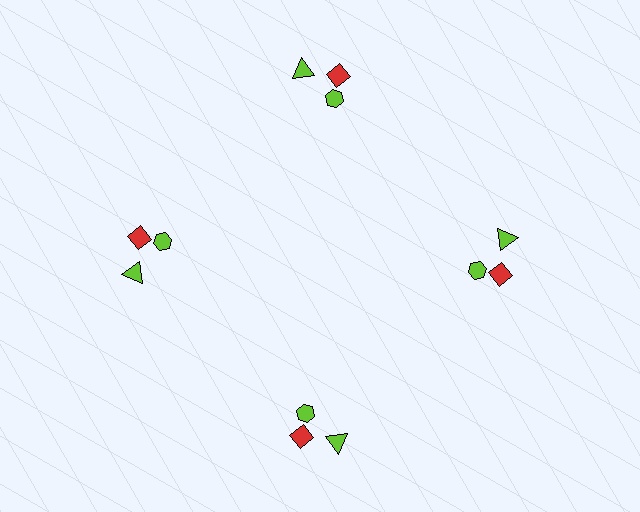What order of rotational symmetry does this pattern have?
This pattern has 4-fold rotational symmetry.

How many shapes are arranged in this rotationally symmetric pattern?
There are 12 shapes, arranged in 4 groups of 3.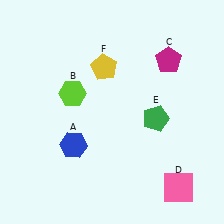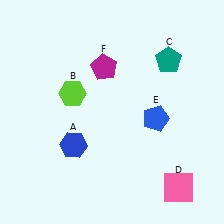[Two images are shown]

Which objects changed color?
C changed from magenta to teal. E changed from green to blue. F changed from yellow to magenta.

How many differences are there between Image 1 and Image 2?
There are 3 differences between the two images.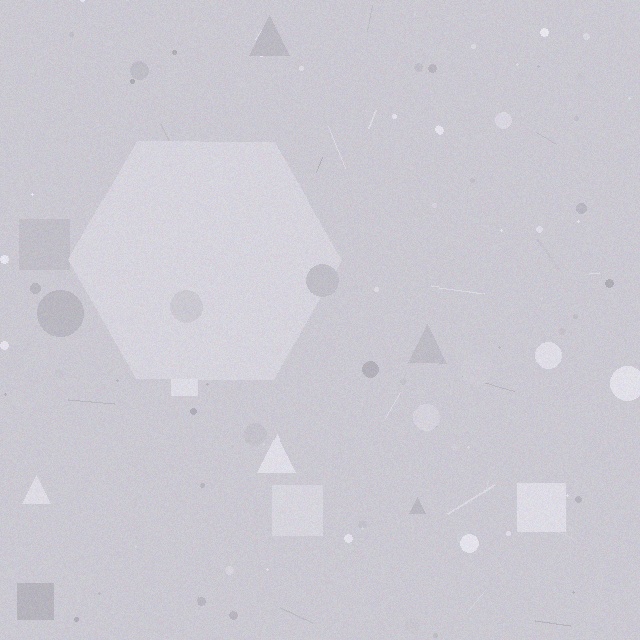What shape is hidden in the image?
A hexagon is hidden in the image.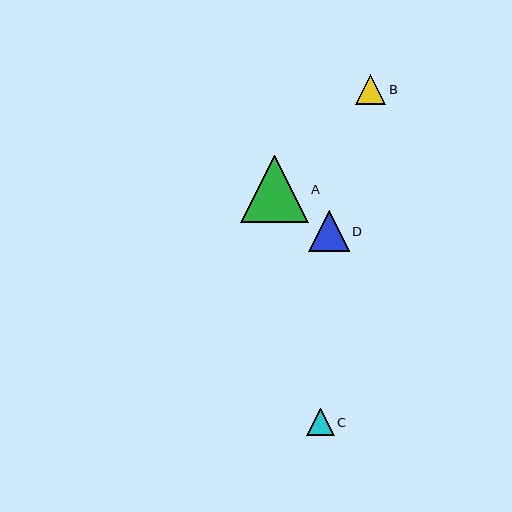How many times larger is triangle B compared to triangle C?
Triangle B is approximately 1.1 times the size of triangle C.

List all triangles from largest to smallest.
From largest to smallest: A, D, B, C.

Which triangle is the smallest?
Triangle C is the smallest with a size of approximately 28 pixels.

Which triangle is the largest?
Triangle A is the largest with a size of approximately 67 pixels.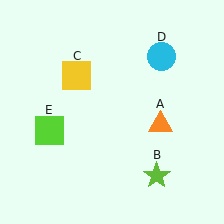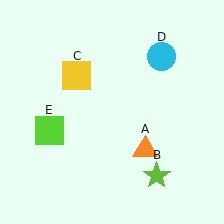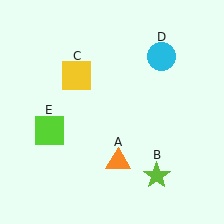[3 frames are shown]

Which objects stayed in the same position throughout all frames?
Lime star (object B) and yellow square (object C) and cyan circle (object D) and lime square (object E) remained stationary.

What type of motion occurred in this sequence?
The orange triangle (object A) rotated clockwise around the center of the scene.